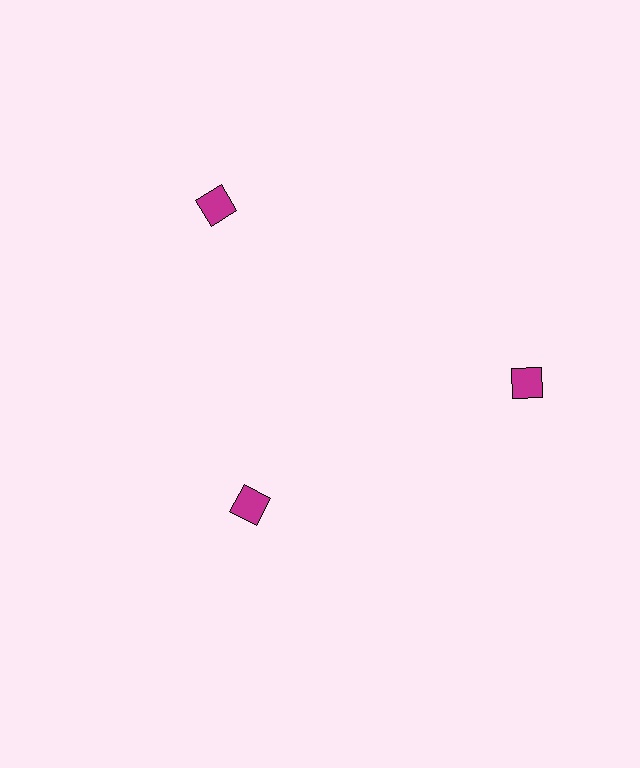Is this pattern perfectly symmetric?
No. The 3 magenta squares are arranged in a ring, but one element near the 7 o'clock position is pulled inward toward the center, breaking the 3-fold rotational symmetry.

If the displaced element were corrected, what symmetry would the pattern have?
It would have 3-fold rotational symmetry — the pattern would map onto itself every 120 degrees.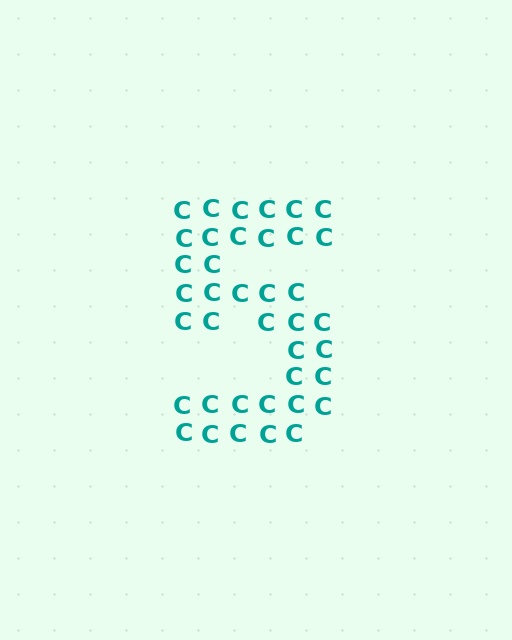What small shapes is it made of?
It is made of small letter C's.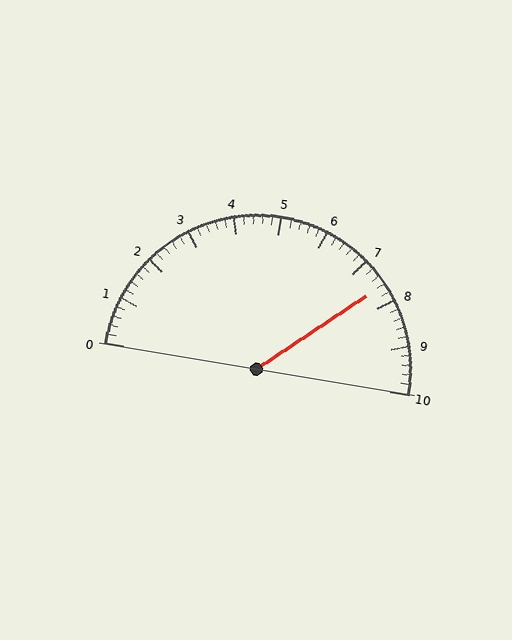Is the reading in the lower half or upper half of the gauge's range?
The reading is in the upper half of the range (0 to 10).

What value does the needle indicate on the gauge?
The needle indicates approximately 7.6.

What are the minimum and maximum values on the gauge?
The gauge ranges from 0 to 10.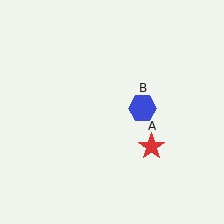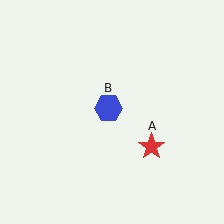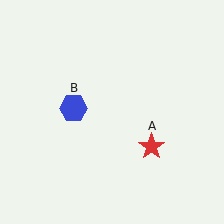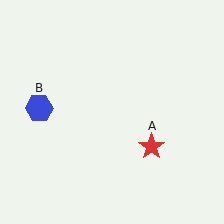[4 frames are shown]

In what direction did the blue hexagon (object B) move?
The blue hexagon (object B) moved left.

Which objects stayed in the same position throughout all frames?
Red star (object A) remained stationary.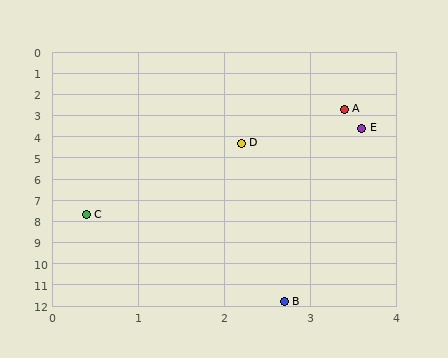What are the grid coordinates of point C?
Point C is at approximately (0.4, 7.7).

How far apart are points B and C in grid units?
Points B and C are about 4.7 grid units apart.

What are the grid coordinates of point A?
Point A is at approximately (3.4, 2.7).